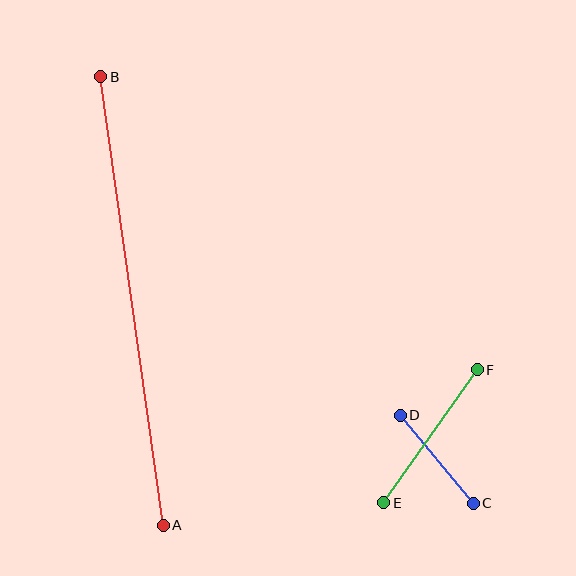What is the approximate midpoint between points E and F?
The midpoint is at approximately (430, 436) pixels.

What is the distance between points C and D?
The distance is approximately 114 pixels.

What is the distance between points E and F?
The distance is approximately 163 pixels.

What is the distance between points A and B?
The distance is approximately 453 pixels.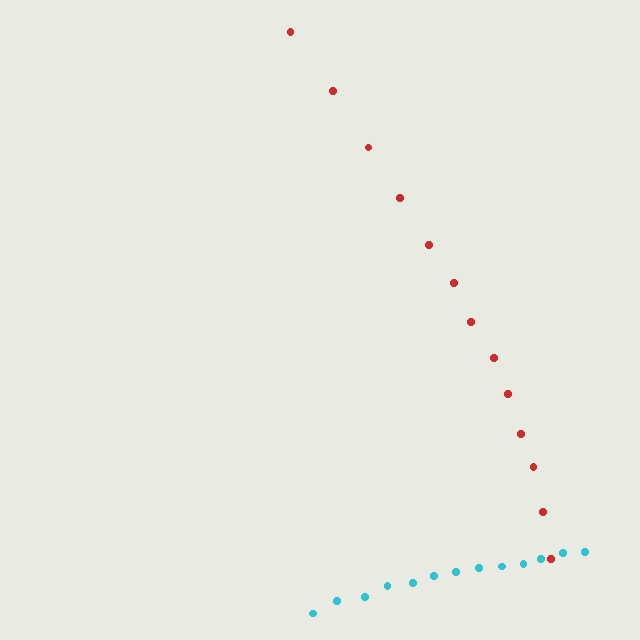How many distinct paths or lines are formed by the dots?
There are 2 distinct paths.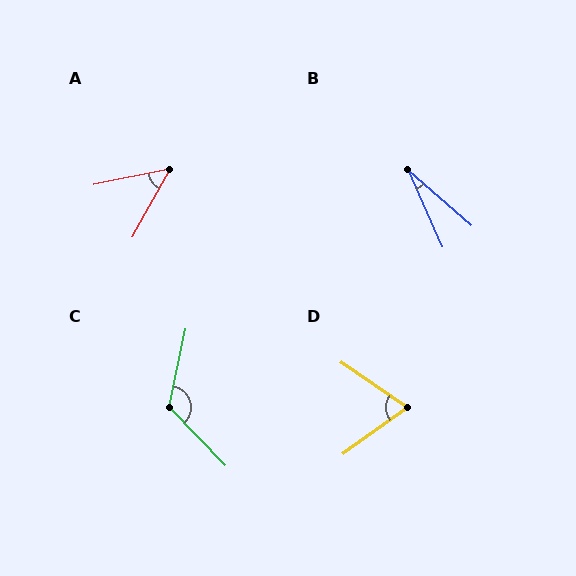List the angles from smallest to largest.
B (25°), A (49°), D (70°), C (124°).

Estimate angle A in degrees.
Approximately 49 degrees.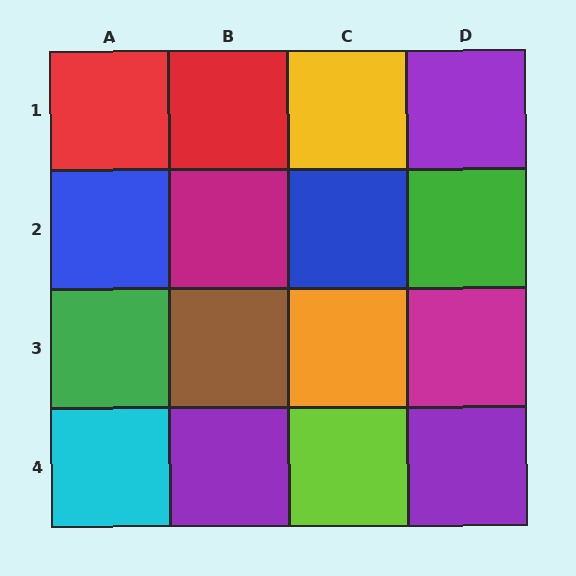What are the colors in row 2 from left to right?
Blue, magenta, blue, green.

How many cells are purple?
3 cells are purple.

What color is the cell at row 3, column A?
Green.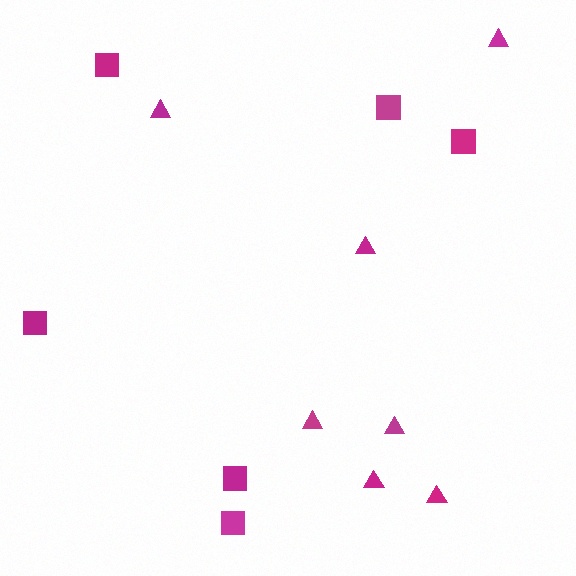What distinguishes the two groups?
There are 2 groups: one group of triangles (7) and one group of squares (6).